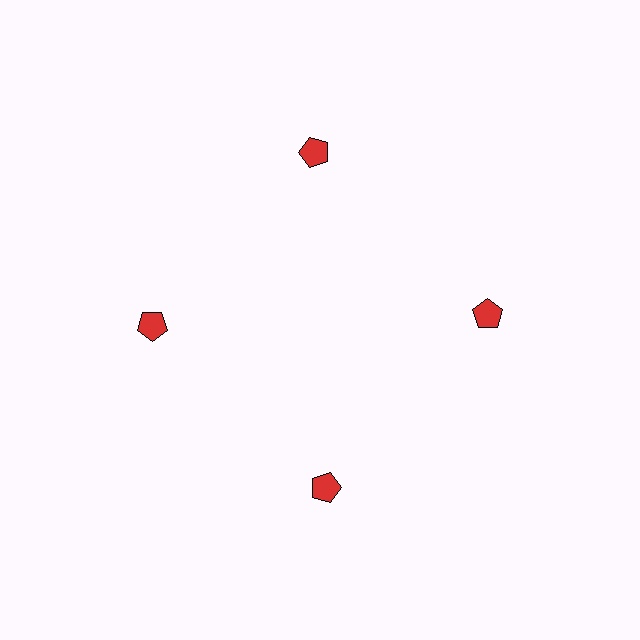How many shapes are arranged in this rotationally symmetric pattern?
There are 4 shapes, arranged in 4 groups of 1.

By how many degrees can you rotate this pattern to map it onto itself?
The pattern maps onto itself every 90 degrees of rotation.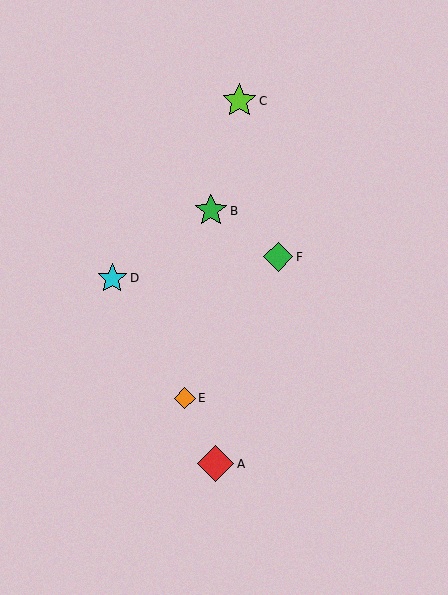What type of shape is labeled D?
Shape D is a cyan star.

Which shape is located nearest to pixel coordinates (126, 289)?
The cyan star (labeled D) at (112, 278) is nearest to that location.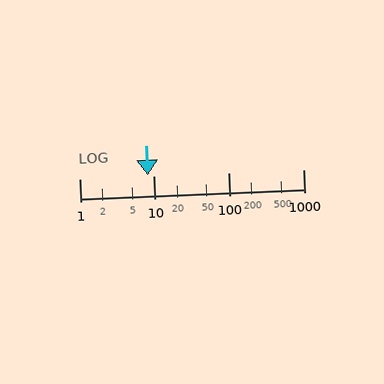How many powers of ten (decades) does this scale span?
The scale spans 3 decades, from 1 to 1000.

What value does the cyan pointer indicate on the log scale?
The pointer indicates approximately 8.2.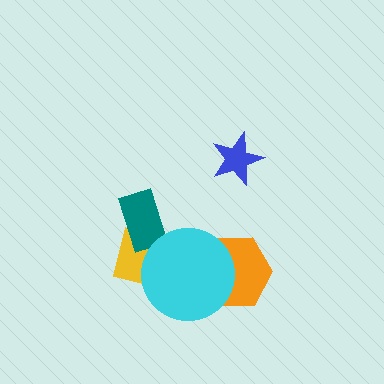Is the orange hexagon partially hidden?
Yes, it is partially covered by another shape.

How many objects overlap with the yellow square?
2 objects overlap with the yellow square.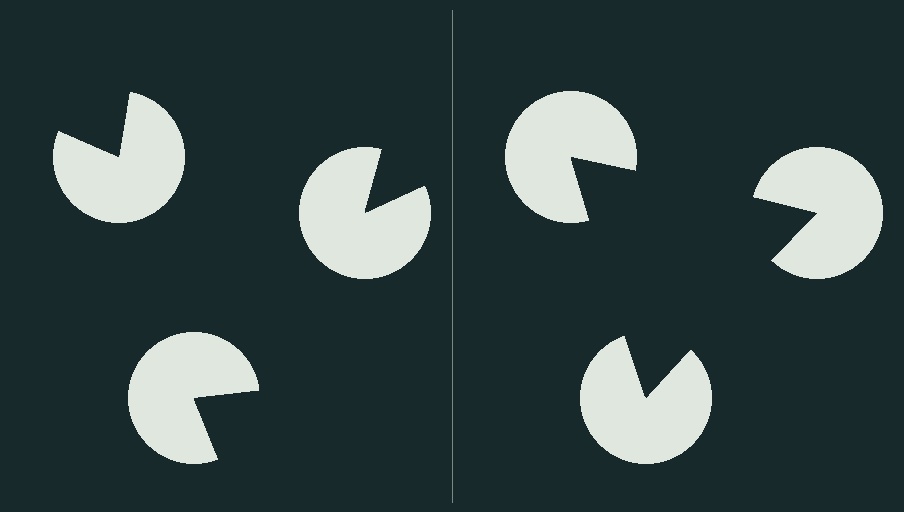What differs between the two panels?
The pac-man discs are positioned identically on both sides; only the wedge orientations differ. On the right they align to a triangle; on the left they are misaligned.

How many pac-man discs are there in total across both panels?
6 — 3 on each side.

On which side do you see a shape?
An illusory triangle appears on the right side. On the left side the wedge cuts are rotated, so no coherent shape forms.